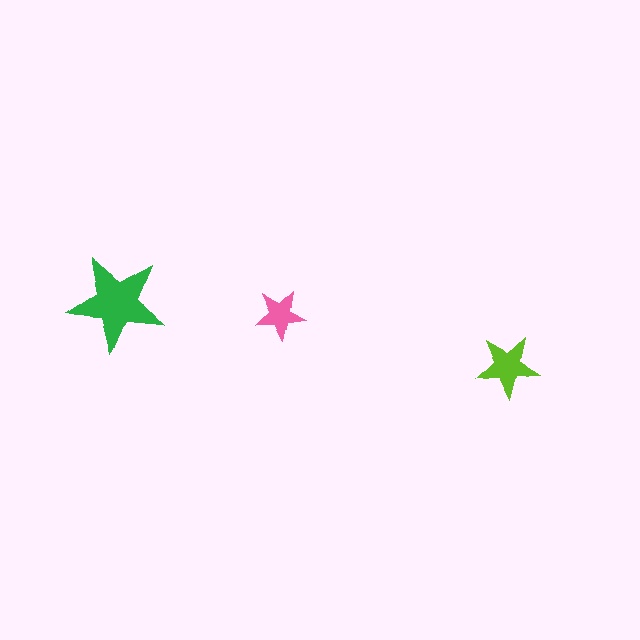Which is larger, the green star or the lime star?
The green one.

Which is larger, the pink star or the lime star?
The lime one.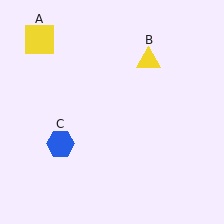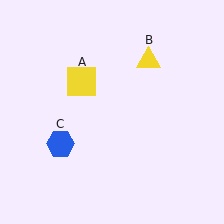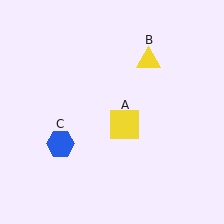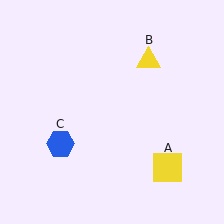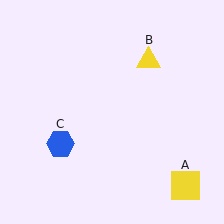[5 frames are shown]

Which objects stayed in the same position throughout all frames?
Yellow triangle (object B) and blue hexagon (object C) remained stationary.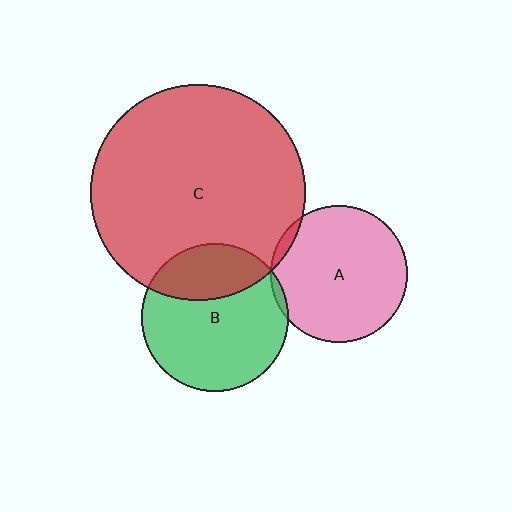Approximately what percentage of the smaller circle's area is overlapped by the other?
Approximately 5%.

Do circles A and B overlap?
Yes.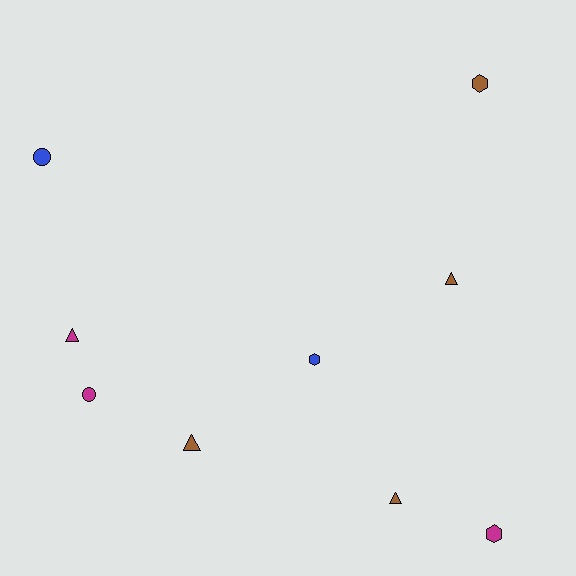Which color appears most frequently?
Brown, with 4 objects.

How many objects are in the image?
There are 9 objects.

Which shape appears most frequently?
Triangle, with 4 objects.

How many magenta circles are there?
There is 1 magenta circle.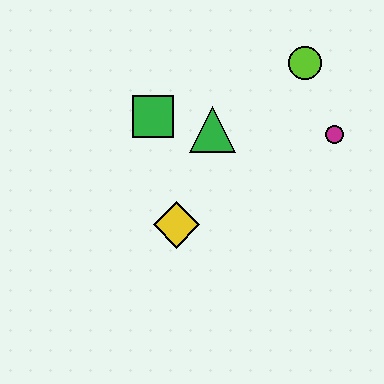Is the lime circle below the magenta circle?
No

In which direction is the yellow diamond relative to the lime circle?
The yellow diamond is below the lime circle.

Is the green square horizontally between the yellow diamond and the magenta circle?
No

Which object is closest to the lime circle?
The magenta circle is closest to the lime circle.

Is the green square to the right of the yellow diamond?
No